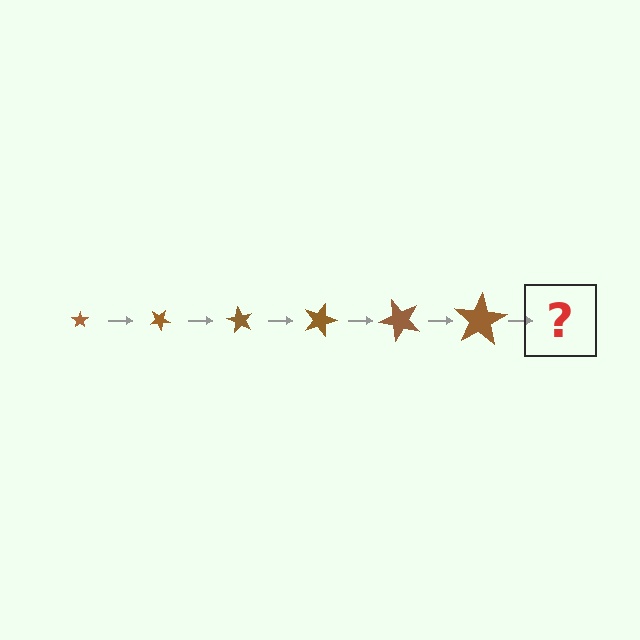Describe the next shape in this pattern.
It should be a star, larger than the previous one and rotated 180 degrees from the start.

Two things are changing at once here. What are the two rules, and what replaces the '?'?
The two rules are that the star grows larger each step and it rotates 30 degrees each step. The '?' should be a star, larger than the previous one and rotated 180 degrees from the start.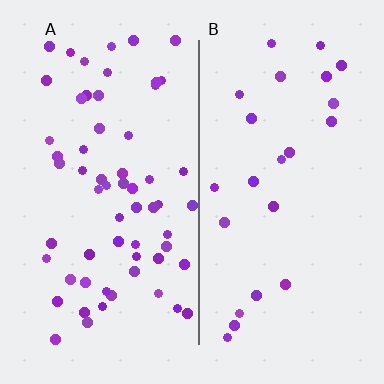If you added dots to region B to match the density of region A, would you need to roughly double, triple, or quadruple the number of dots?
Approximately triple.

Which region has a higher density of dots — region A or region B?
A (the left).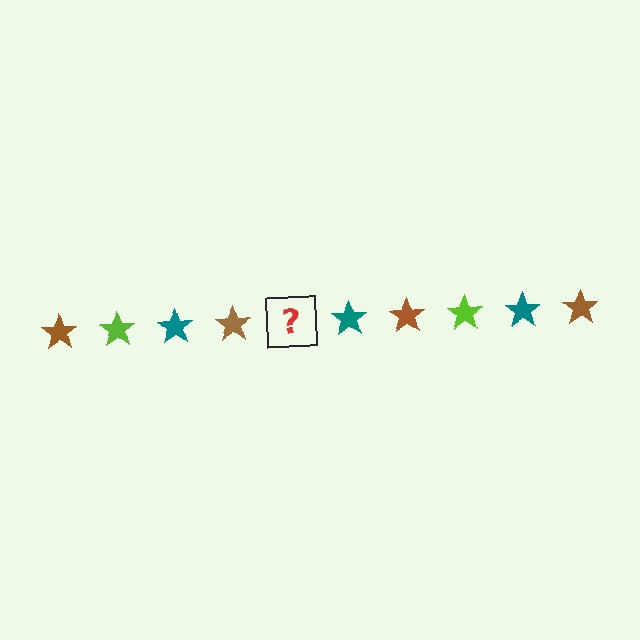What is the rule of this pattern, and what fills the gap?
The rule is that the pattern cycles through brown, lime, teal stars. The gap should be filled with a lime star.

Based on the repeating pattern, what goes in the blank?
The blank should be a lime star.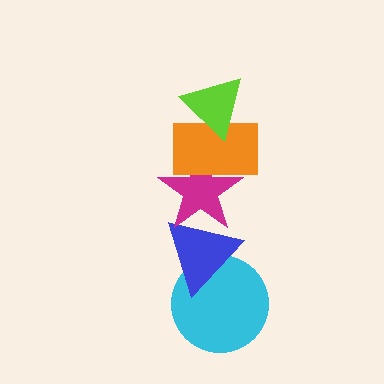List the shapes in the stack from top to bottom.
From top to bottom: the lime triangle, the orange rectangle, the magenta star, the blue triangle, the cyan circle.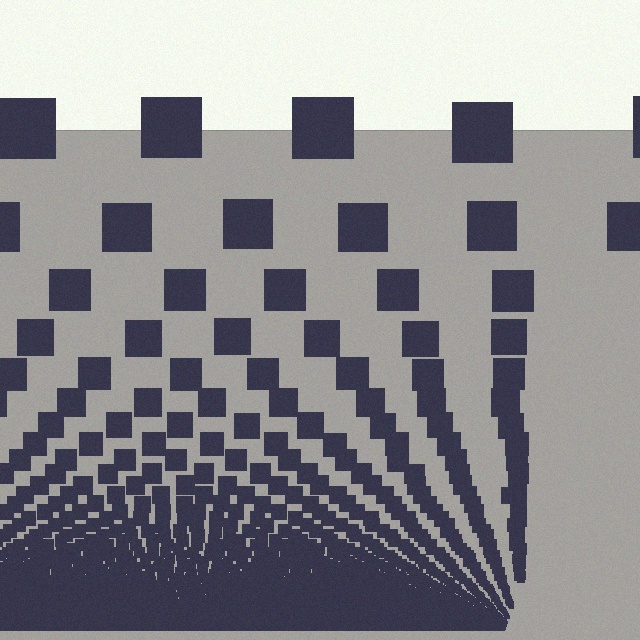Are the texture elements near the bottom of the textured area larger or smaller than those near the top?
Smaller. The gradient is inverted — elements near the bottom are smaller and denser.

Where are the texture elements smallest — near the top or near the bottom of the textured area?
Near the bottom.